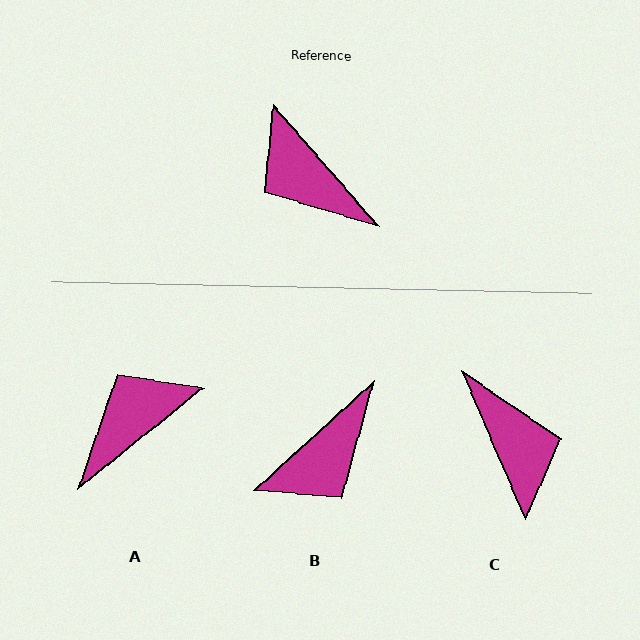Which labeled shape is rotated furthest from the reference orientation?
C, about 162 degrees away.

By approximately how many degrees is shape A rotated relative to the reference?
Approximately 93 degrees clockwise.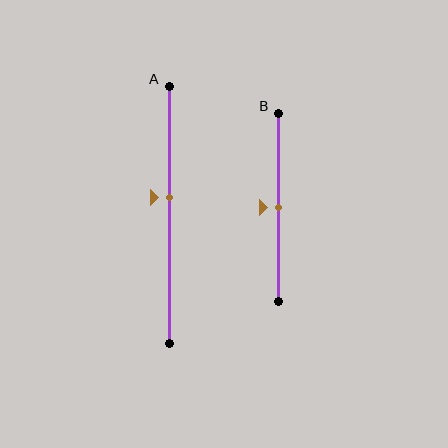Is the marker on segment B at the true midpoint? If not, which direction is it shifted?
Yes, the marker on segment B is at the true midpoint.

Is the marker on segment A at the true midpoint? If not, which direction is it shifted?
No, the marker on segment A is shifted upward by about 7% of the segment length.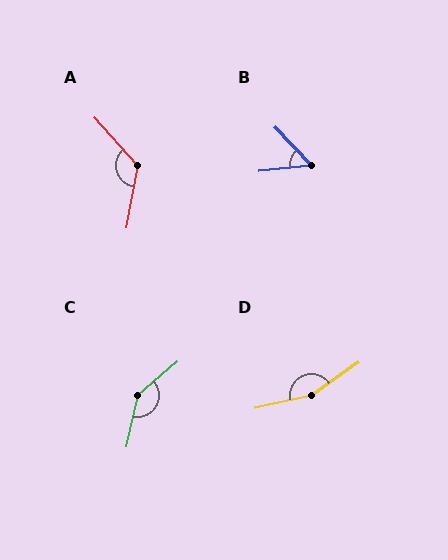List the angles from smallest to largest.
B (52°), A (128°), C (143°), D (157°).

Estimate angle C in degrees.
Approximately 143 degrees.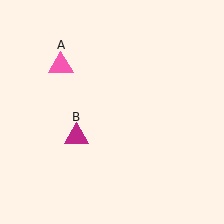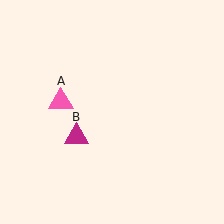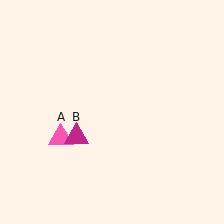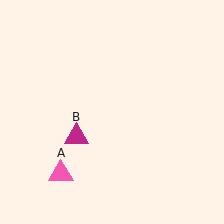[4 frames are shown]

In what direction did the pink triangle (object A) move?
The pink triangle (object A) moved down.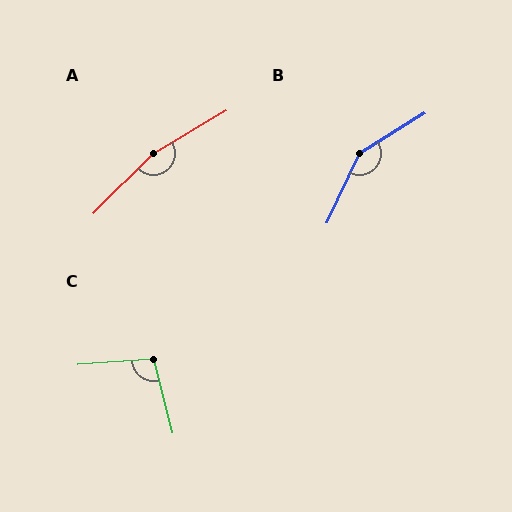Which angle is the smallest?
C, at approximately 100 degrees.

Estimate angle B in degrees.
Approximately 147 degrees.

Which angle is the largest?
A, at approximately 166 degrees.